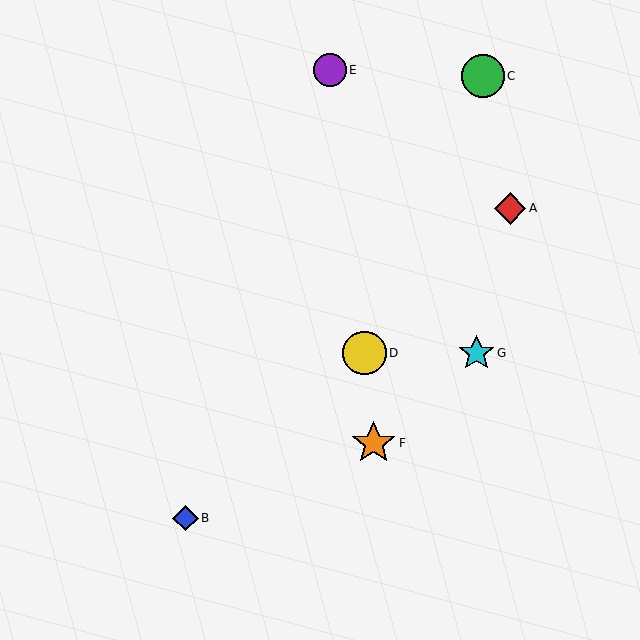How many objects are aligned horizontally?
2 objects (D, G) are aligned horizontally.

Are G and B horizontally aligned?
No, G is at y≈353 and B is at y≈518.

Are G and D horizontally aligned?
Yes, both are at y≈353.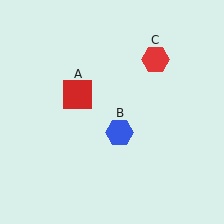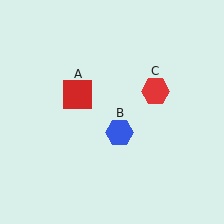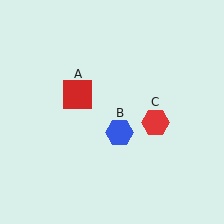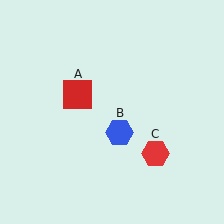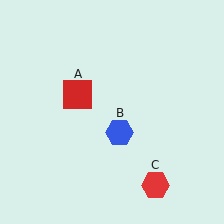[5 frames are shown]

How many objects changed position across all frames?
1 object changed position: red hexagon (object C).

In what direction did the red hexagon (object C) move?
The red hexagon (object C) moved down.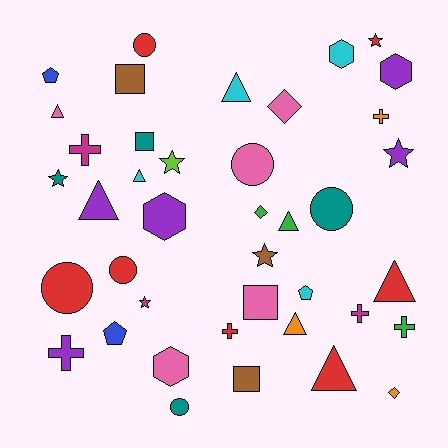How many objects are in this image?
There are 40 objects.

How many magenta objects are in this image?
There are 3 magenta objects.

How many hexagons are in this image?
There are 4 hexagons.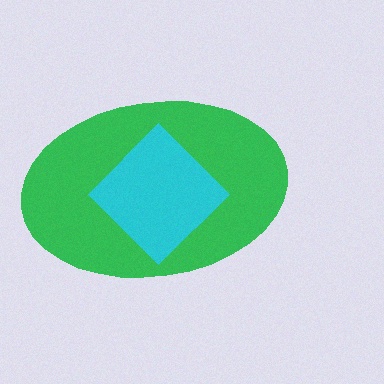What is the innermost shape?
The cyan diamond.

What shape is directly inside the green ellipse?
The cyan diamond.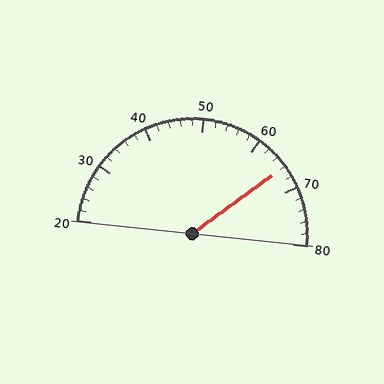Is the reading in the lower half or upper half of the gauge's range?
The reading is in the upper half of the range (20 to 80).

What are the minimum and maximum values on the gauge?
The gauge ranges from 20 to 80.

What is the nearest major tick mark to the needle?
The nearest major tick mark is 70.